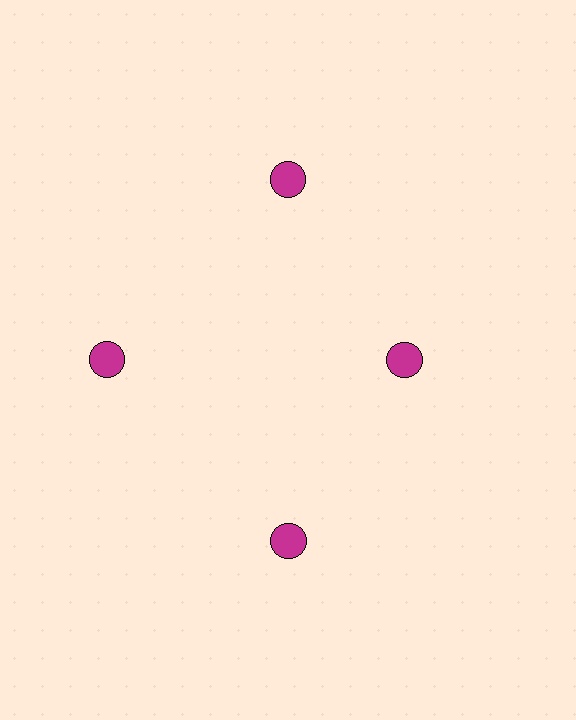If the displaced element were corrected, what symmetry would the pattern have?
It would have 4-fold rotational symmetry — the pattern would map onto itself every 90 degrees.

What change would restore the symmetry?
The symmetry would be restored by moving it outward, back onto the ring so that all 4 circles sit at equal angles and equal distance from the center.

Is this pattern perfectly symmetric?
No. The 4 magenta circles are arranged in a ring, but one element near the 3 o'clock position is pulled inward toward the center, breaking the 4-fold rotational symmetry.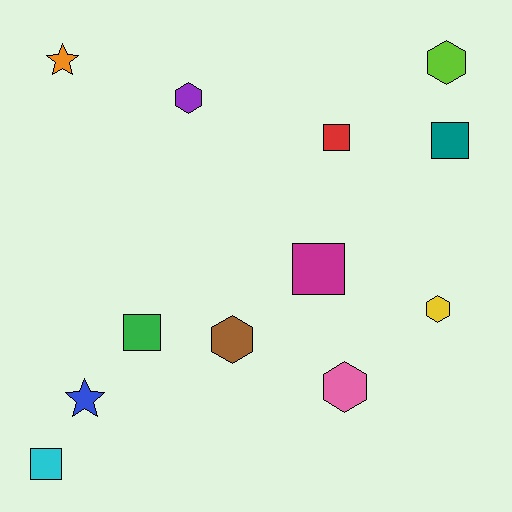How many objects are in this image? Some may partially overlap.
There are 12 objects.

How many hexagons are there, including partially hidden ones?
There are 5 hexagons.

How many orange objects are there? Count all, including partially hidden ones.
There is 1 orange object.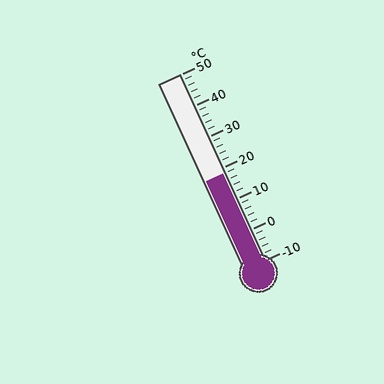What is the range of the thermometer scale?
The thermometer scale ranges from -10°C to 50°C.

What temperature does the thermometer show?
The thermometer shows approximately 18°C.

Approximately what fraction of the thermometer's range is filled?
The thermometer is filled to approximately 45% of its range.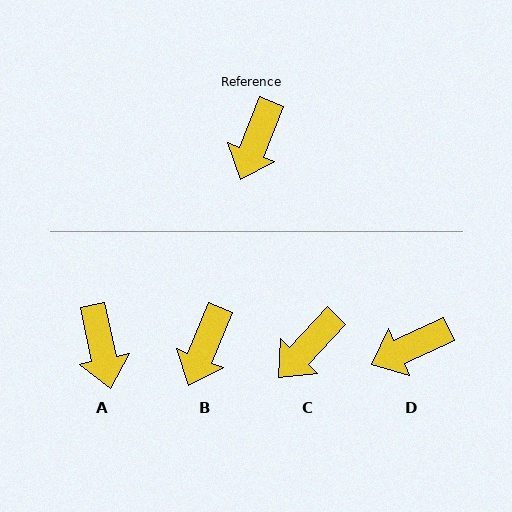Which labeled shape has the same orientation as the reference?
B.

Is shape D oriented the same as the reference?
No, it is off by about 44 degrees.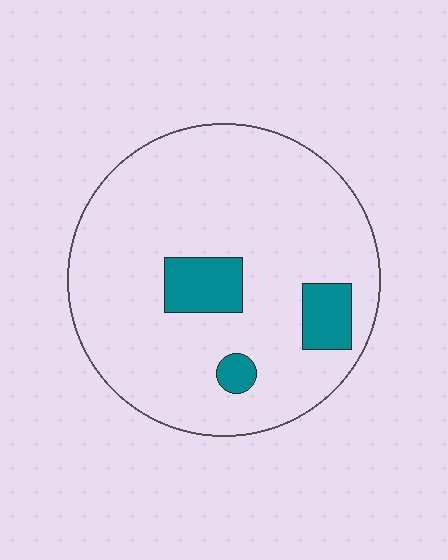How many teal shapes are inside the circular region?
3.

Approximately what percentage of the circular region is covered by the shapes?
Approximately 10%.